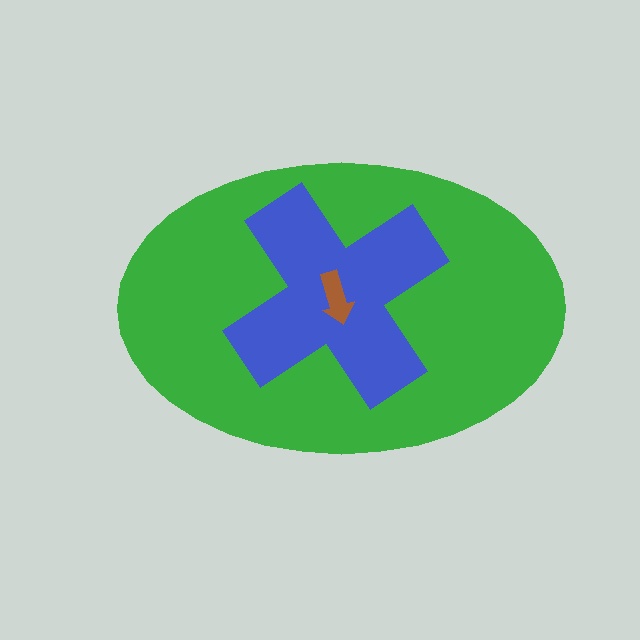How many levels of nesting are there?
3.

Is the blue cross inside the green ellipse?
Yes.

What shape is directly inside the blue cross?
The brown arrow.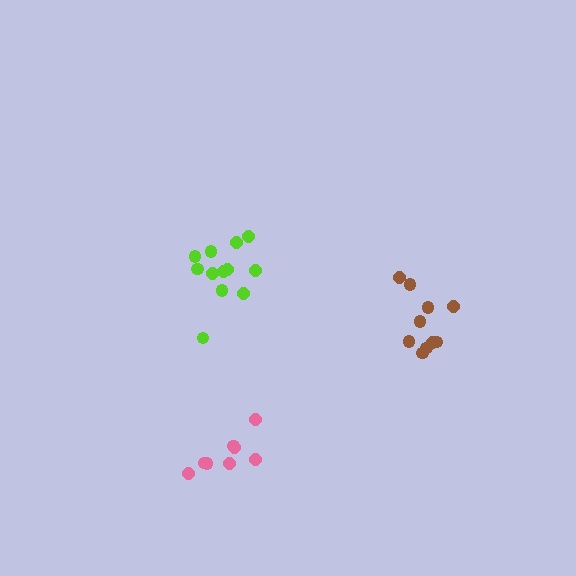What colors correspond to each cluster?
The clusters are colored: brown, lime, pink.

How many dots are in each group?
Group 1: 10 dots, Group 2: 12 dots, Group 3: 8 dots (30 total).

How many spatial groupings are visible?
There are 3 spatial groupings.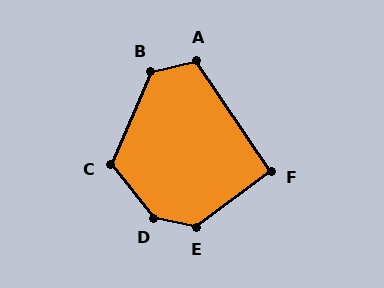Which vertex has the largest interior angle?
D, at approximately 141 degrees.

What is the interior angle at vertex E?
Approximately 131 degrees (obtuse).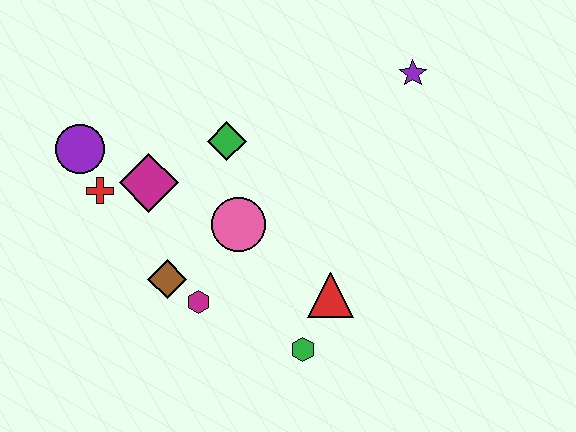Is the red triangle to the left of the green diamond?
No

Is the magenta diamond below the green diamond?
Yes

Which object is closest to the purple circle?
The red cross is closest to the purple circle.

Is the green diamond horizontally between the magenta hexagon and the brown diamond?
No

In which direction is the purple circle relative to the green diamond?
The purple circle is to the left of the green diamond.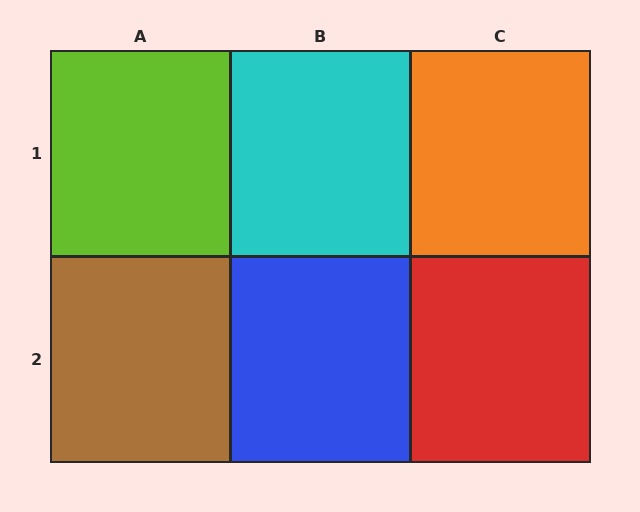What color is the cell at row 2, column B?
Blue.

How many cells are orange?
1 cell is orange.